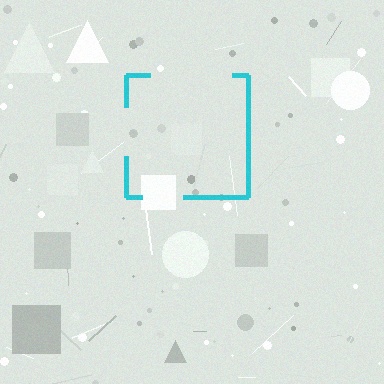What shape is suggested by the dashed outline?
The dashed outline suggests a square.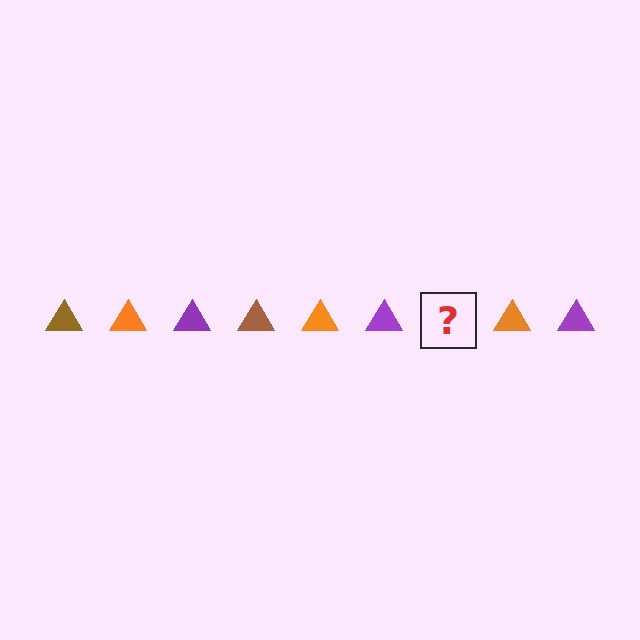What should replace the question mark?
The question mark should be replaced with a brown triangle.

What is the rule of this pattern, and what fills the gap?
The rule is that the pattern cycles through brown, orange, purple triangles. The gap should be filled with a brown triangle.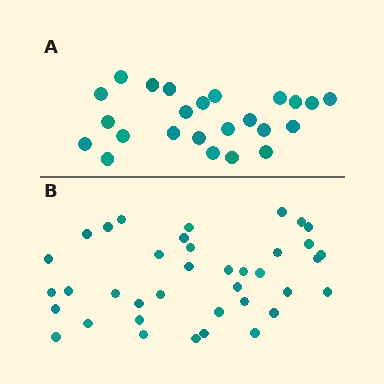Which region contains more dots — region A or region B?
Region B (the bottom region) has more dots.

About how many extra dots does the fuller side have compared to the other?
Region B has approximately 15 more dots than region A.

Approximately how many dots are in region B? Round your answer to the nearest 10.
About 40 dots. (The exact count is 38, which rounds to 40.)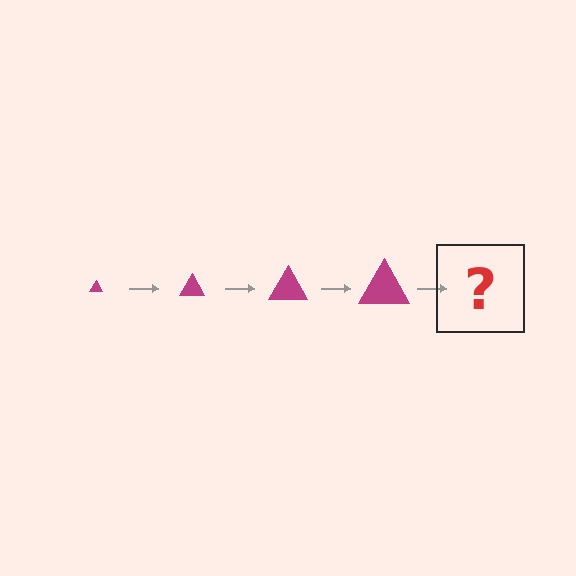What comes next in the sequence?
The next element should be a magenta triangle, larger than the previous one.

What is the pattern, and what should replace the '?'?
The pattern is that the triangle gets progressively larger each step. The '?' should be a magenta triangle, larger than the previous one.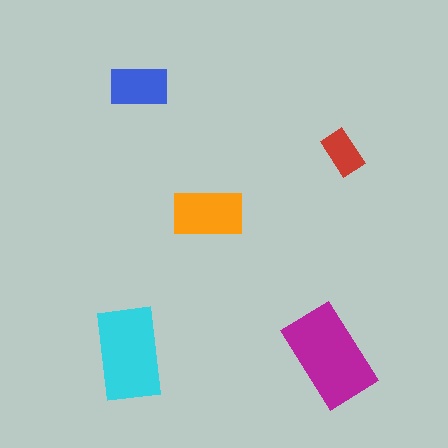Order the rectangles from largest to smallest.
the magenta one, the cyan one, the orange one, the blue one, the red one.